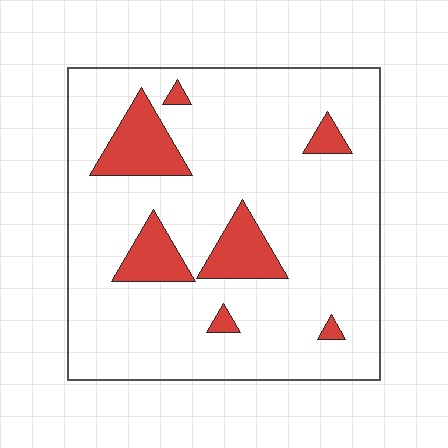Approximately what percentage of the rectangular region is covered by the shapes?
Approximately 15%.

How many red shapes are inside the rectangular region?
7.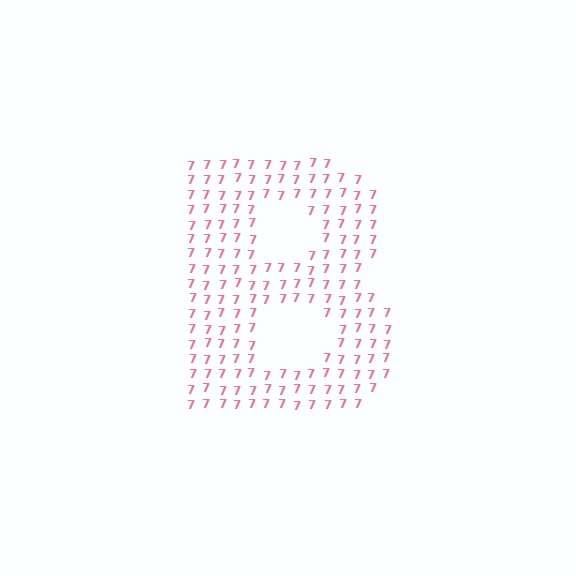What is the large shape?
The large shape is the letter B.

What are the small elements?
The small elements are digit 7's.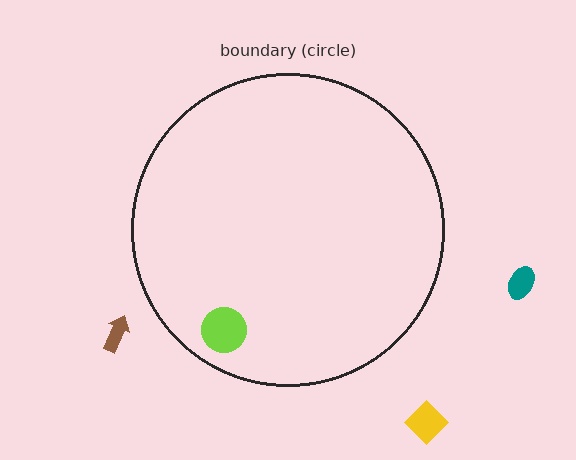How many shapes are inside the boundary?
1 inside, 3 outside.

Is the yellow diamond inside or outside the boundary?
Outside.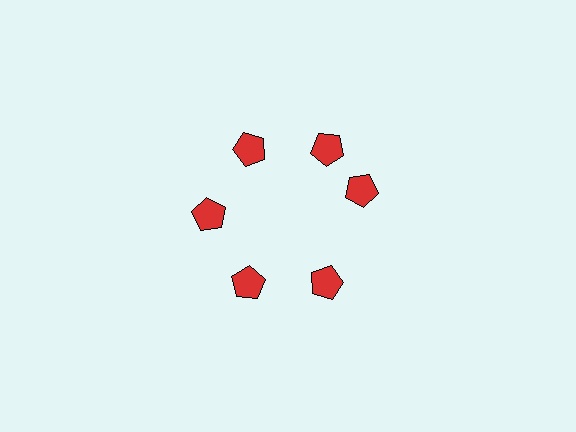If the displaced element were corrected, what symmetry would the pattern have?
It would have 6-fold rotational symmetry — the pattern would map onto itself every 60 degrees.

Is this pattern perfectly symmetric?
No. The 6 red pentagons are arranged in a ring, but one element near the 3 o'clock position is rotated out of alignment along the ring, breaking the 6-fold rotational symmetry.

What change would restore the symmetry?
The symmetry would be restored by rotating it back into even spacing with its neighbors so that all 6 pentagons sit at equal angles and equal distance from the center.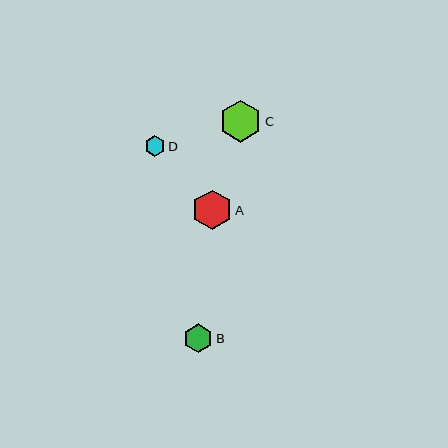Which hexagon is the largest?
Hexagon C is the largest with a size of approximately 42 pixels.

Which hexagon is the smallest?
Hexagon D is the smallest with a size of approximately 20 pixels.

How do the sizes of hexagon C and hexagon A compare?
Hexagon C and hexagon A are approximately the same size.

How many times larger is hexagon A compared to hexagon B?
Hexagon A is approximately 1.4 times the size of hexagon B.